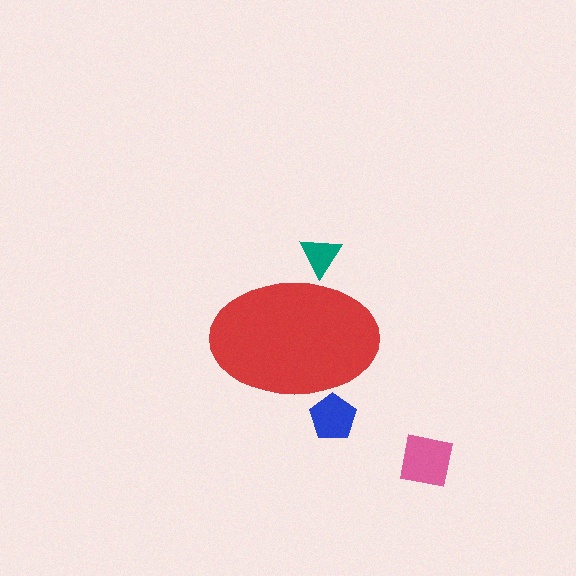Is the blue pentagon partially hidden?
Yes, the blue pentagon is partially hidden behind the red ellipse.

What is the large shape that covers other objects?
A red ellipse.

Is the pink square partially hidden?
No, the pink square is fully visible.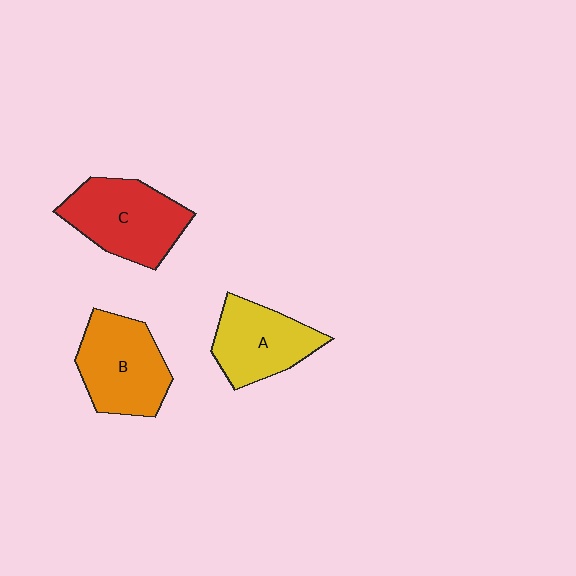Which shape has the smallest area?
Shape A (yellow).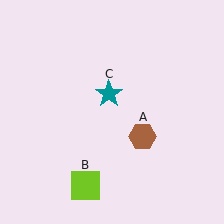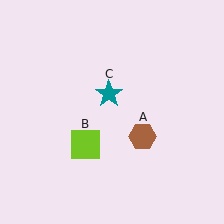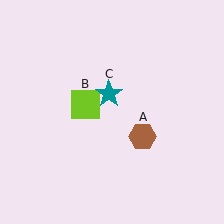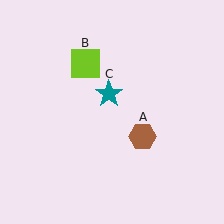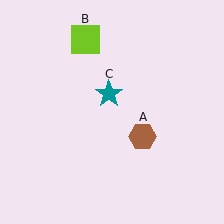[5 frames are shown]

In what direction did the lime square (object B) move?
The lime square (object B) moved up.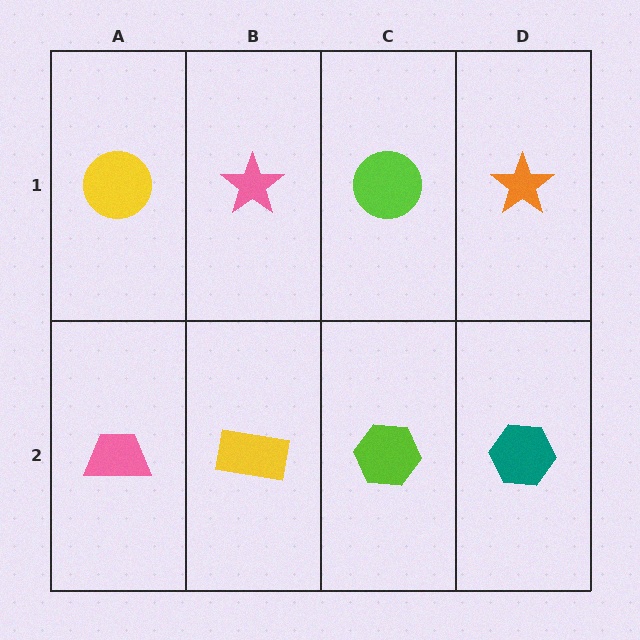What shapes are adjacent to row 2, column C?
A lime circle (row 1, column C), a yellow rectangle (row 2, column B), a teal hexagon (row 2, column D).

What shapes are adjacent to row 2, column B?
A pink star (row 1, column B), a pink trapezoid (row 2, column A), a lime hexagon (row 2, column C).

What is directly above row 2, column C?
A lime circle.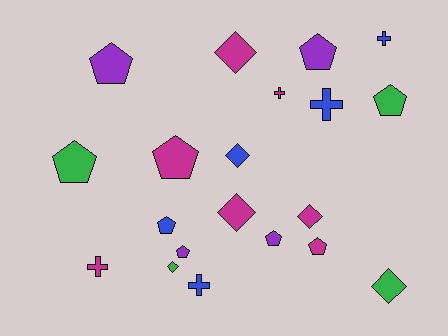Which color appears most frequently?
Magenta, with 7 objects.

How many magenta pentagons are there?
There are 2 magenta pentagons.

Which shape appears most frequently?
Pentagon, with 9 objects.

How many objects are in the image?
There are 20 objects.